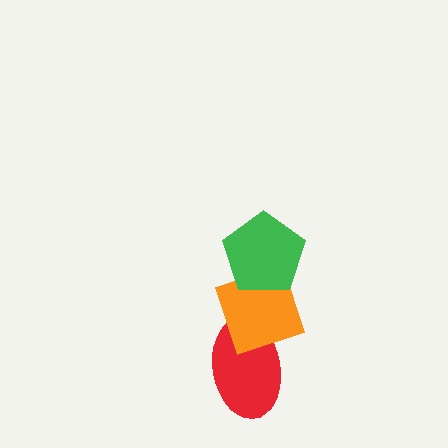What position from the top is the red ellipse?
The red ellipse is 3rd from the top.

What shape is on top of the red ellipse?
The orange diamond is on top of the red ellipse.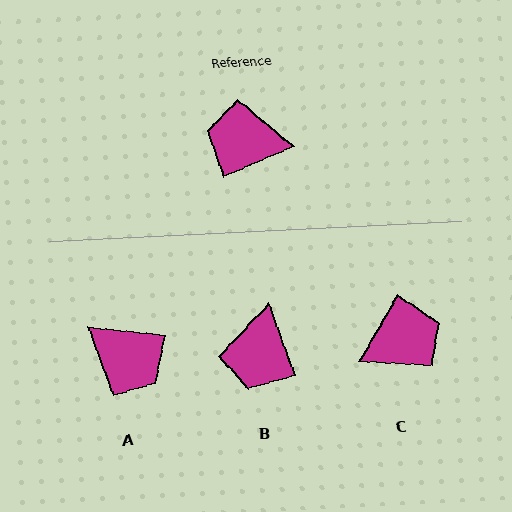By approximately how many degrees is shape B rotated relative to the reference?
Approximately 86 degrees counter-clockwise.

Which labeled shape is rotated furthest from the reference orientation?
A, about 150 degrees away.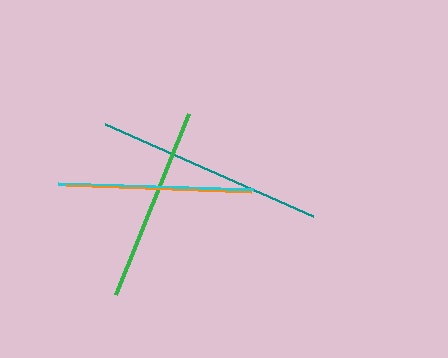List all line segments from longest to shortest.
From longest to shortest: teal, green, cyan, orange.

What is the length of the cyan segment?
The cyan segment is approximately 195 pixels long.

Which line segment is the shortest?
The orange line is the shortest at approximately 186 pixels.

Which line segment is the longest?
The teal line is the longest at approximately 227 pixels.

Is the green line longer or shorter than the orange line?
The green line is longer than the orange line.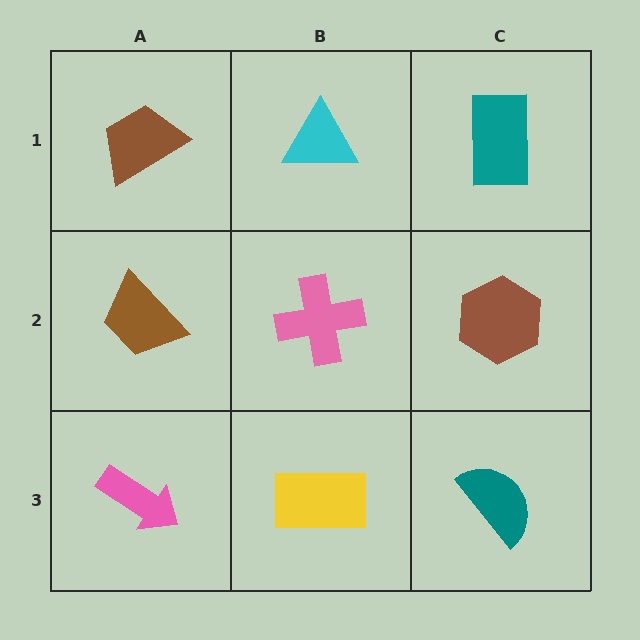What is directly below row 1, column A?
A brown trapezoid.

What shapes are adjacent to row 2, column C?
A teal rectangle (row 1, column C), a teal semicircle (row 3, column C), a pink cross (row 2, column B).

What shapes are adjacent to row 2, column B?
A cyan triangle (row 1, column B), a yellow rectangle (row 3, column B), a brown trapezoid (row 2, column A), a brown hexagon (row 2, column C).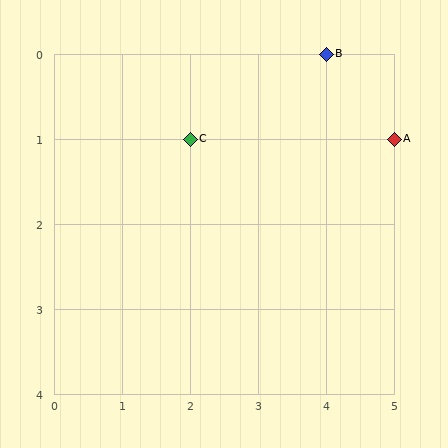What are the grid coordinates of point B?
Point B is at grid coordinates (4, 0).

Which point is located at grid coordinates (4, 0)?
Point B is at (4, 0).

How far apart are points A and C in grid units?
Points A and C are 3 columns apart.